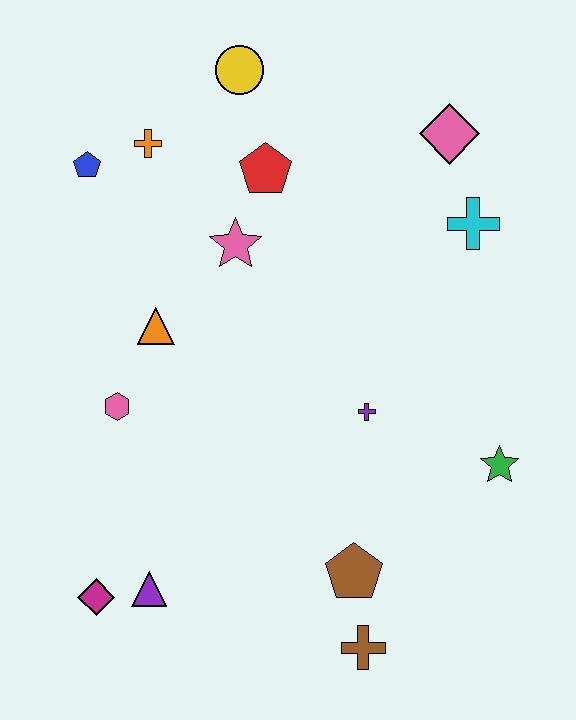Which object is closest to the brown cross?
The brown pentagon is closest to the brown cross.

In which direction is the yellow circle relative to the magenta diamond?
The yellow circle is above the magenta diamond.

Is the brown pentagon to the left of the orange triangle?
No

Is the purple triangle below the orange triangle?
Yes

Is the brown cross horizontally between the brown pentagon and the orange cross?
No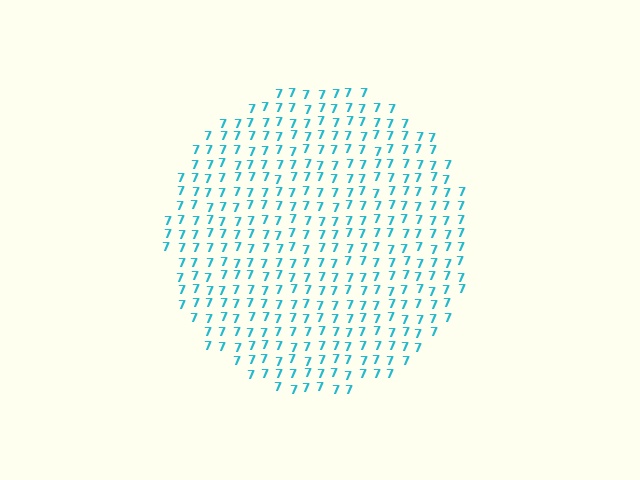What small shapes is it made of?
It is made of small digit 7's.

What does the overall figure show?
The overall figure shows a circle.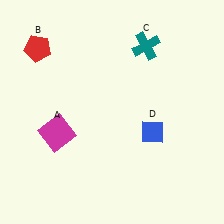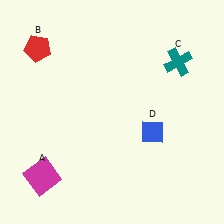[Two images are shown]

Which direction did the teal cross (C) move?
The teal cross (C) moved right.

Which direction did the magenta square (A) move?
The magenta square (A) moved down.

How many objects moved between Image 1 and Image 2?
2 objects moved between the two images.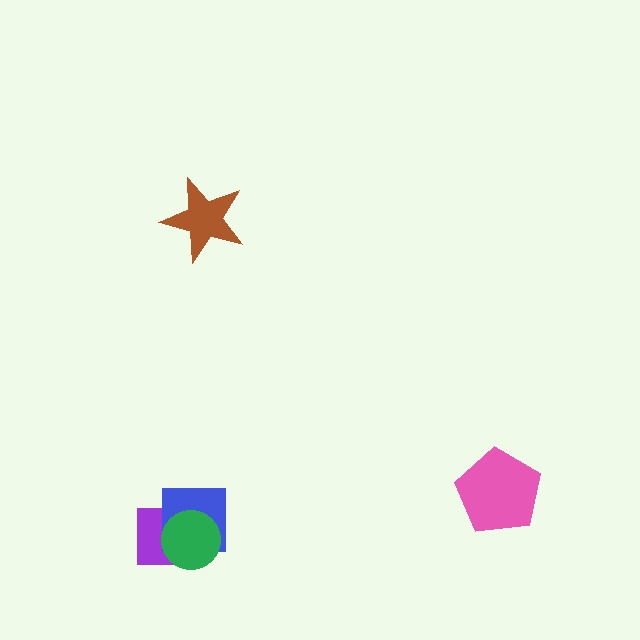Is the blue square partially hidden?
Yes, it is partially covered by another shape.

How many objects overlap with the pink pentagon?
0 objects overlap with the pink pentagon.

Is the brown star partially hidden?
No, no other shape covers it.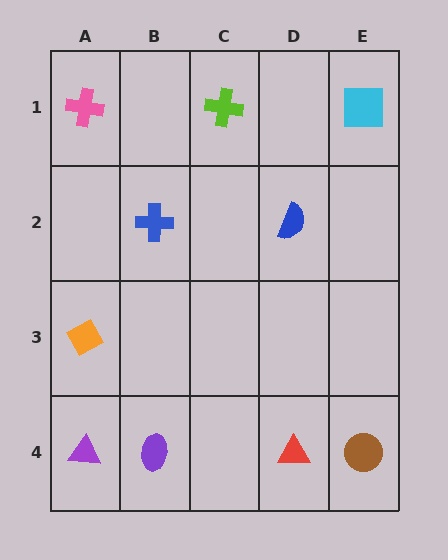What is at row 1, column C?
A lime cross.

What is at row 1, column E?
A cyan square.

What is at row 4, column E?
A brown circle.